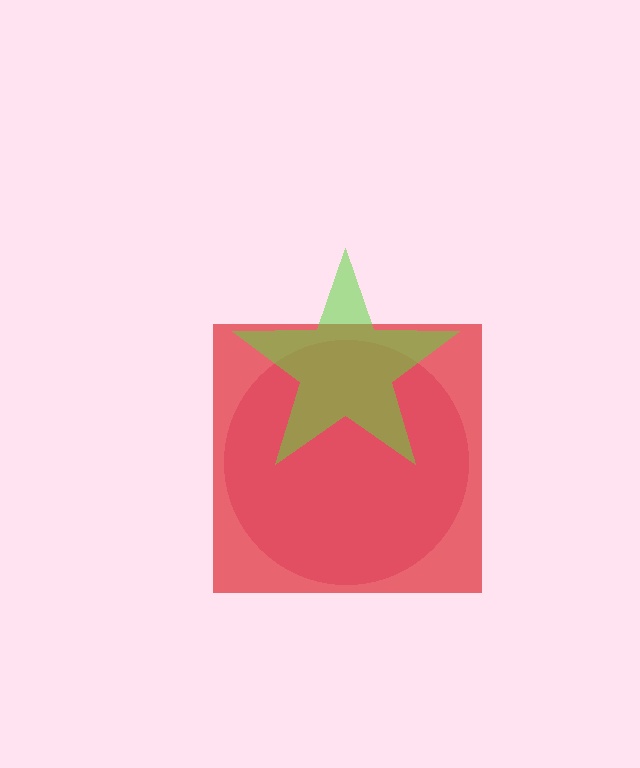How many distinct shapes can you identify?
There are 3 distinct shapes: a pink circle, a red square, a lime star.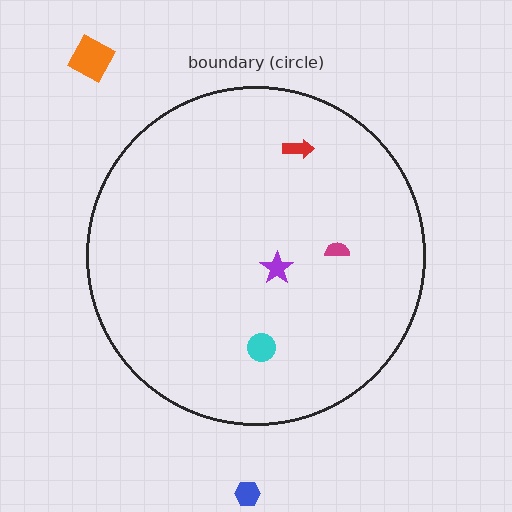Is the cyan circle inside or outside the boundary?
Inside.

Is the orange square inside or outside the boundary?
Outside.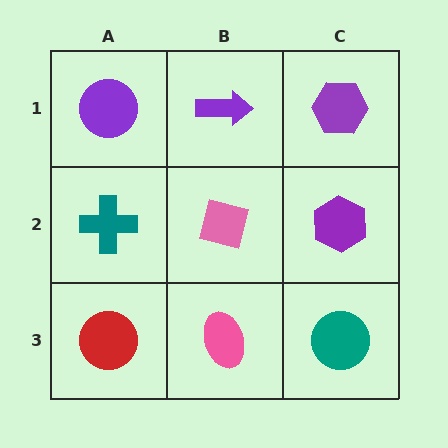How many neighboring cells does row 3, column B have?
3.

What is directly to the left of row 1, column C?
A purple arrow.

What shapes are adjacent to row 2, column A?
A purple circle (row 1, column A), a red circle (row 3, column A), a pink square (row 2, column B).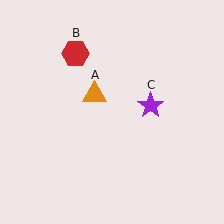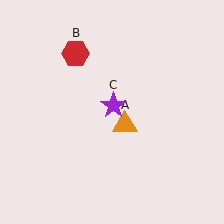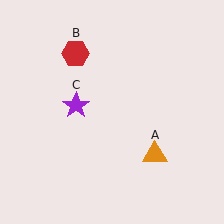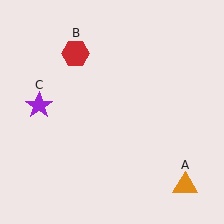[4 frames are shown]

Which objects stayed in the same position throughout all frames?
Red hexagon (object B) remained stationary.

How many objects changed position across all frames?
2 objects changed position: orange triangle (object A), purple star (object C).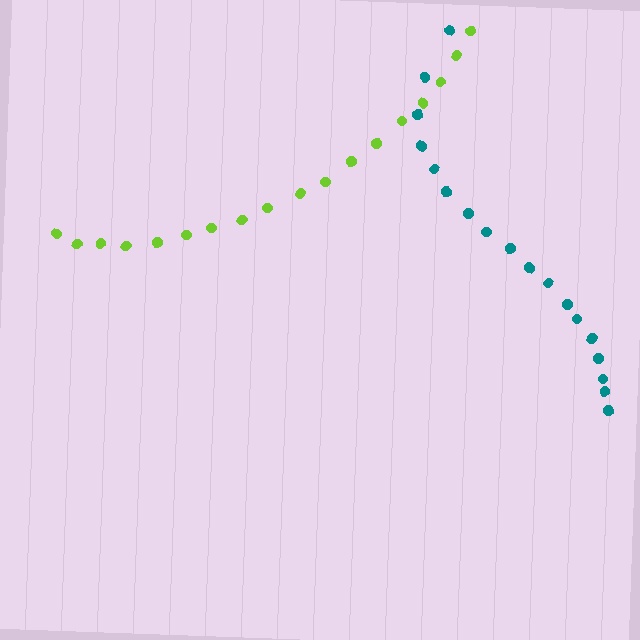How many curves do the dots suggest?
There are 2 distinct paths.